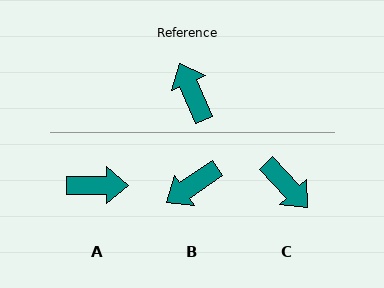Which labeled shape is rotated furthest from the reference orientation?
C, about 160 degrees away.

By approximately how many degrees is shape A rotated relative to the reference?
Approximately 113 degrees clockwise.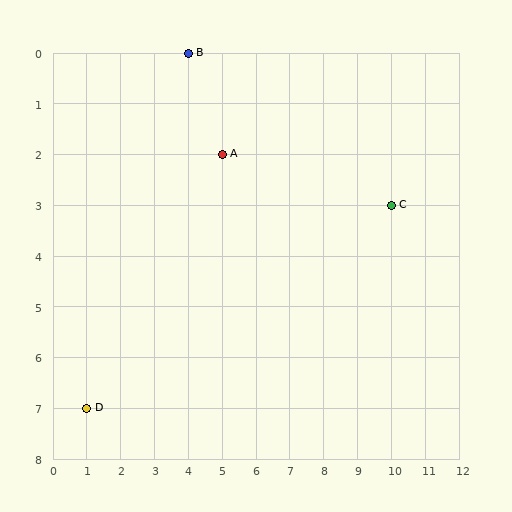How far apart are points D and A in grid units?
Points D and A are 4 columns and 5 rows apart (about 6.4 grid units diagonally).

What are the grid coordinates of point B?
Point B is at grid coordinates (4, 0).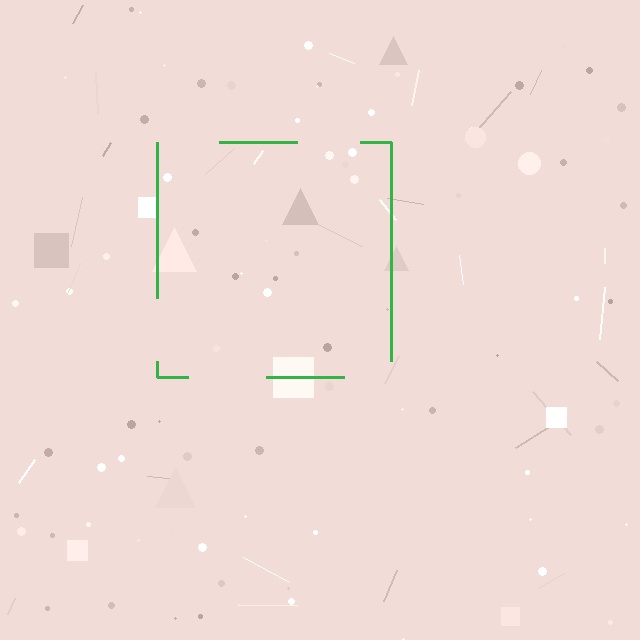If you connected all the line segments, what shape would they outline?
They would outline a square.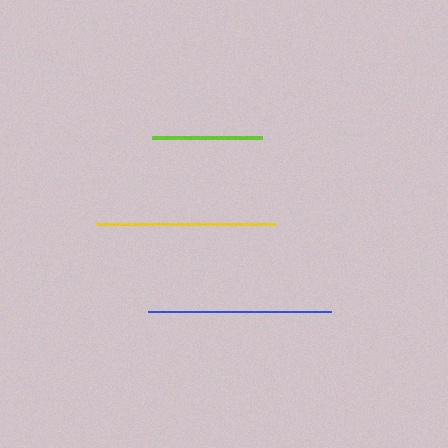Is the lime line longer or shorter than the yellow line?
The yellow line is longer than the lime line.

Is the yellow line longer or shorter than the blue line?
The blue line is longer than the yellow line.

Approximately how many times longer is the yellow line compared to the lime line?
The yellow line is approximately 1.6 times the length of the lime line.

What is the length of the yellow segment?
The yellow segment is approximately 180 pixels long.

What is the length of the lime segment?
The lime segment is approximately 109 pixels long.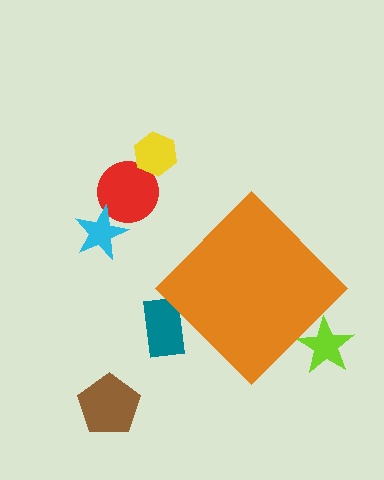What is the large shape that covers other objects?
An orange diamond.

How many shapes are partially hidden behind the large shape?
2 shapes are partially hidden.